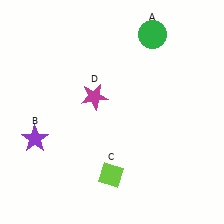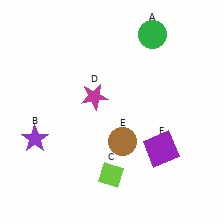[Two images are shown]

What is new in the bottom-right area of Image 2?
A purple square (F) was added in the bottom-right area of Image 2.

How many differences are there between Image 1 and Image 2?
There are 2 differences between the two images.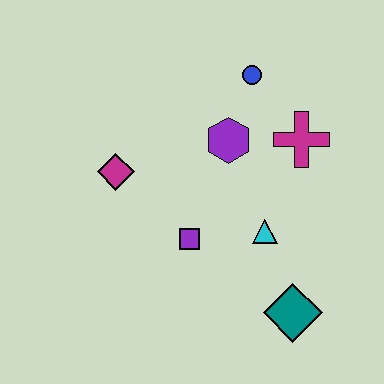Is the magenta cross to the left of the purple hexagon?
No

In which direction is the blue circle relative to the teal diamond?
The blue circle is above the teal diamond.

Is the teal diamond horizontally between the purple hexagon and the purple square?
No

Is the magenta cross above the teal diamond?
Yes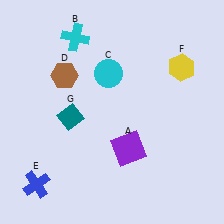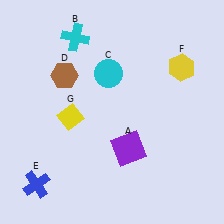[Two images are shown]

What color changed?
The diamond (G) changed from teal in Image 1 to yellow in Image 2.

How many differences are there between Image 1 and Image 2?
There is 1 difference between the two images.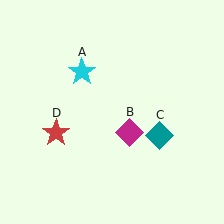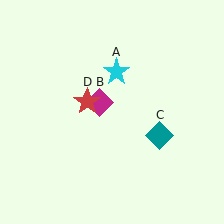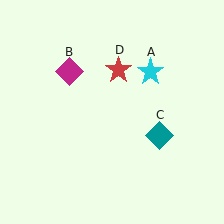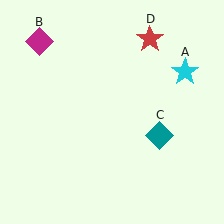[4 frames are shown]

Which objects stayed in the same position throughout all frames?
Teal diamond (object C) remained stationary.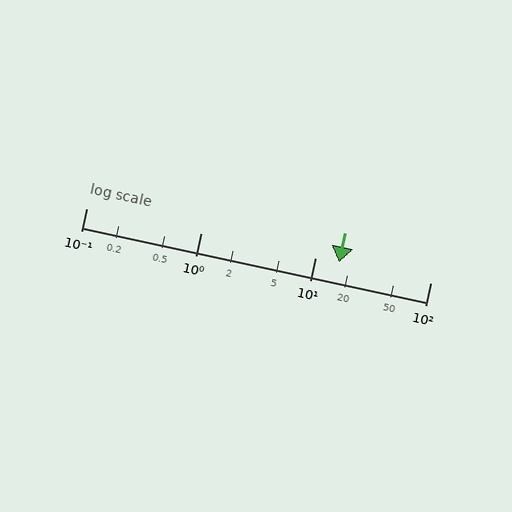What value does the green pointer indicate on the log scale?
The pointer indicates approximately 16.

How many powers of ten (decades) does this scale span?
The scale spans 3 decades, from 0.1 to 100.